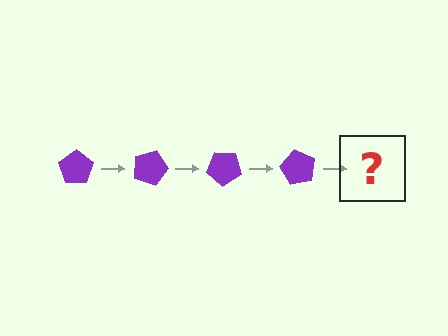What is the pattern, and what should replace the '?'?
The pattern is that the pentagon rotates 20 degrees each step. The '?' should be a purple pentagon rotated 80 degrees.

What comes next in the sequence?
The next element should be a purple pentagon rotated 80 degrees.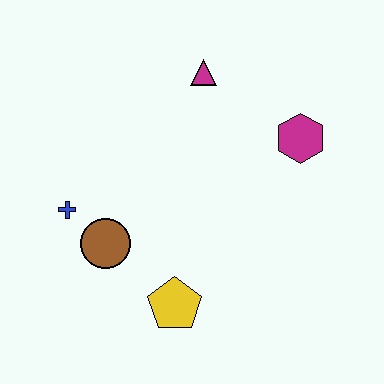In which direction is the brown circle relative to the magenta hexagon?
The brown circle is to the left of the magenta hexagon.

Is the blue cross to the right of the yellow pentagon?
No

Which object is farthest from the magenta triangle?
The yellow pentagon is farthest from the magenta triangle.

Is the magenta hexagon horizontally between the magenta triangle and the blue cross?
No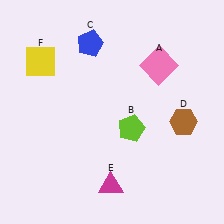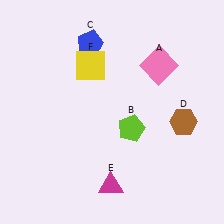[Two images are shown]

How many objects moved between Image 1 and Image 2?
1 object moved between the two images.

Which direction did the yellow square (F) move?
The yellow square (F) moved right.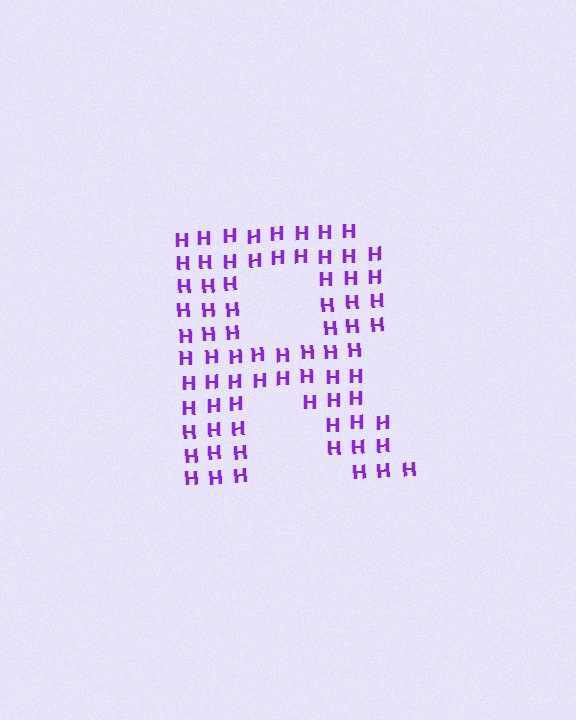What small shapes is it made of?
It is made of small letter H's.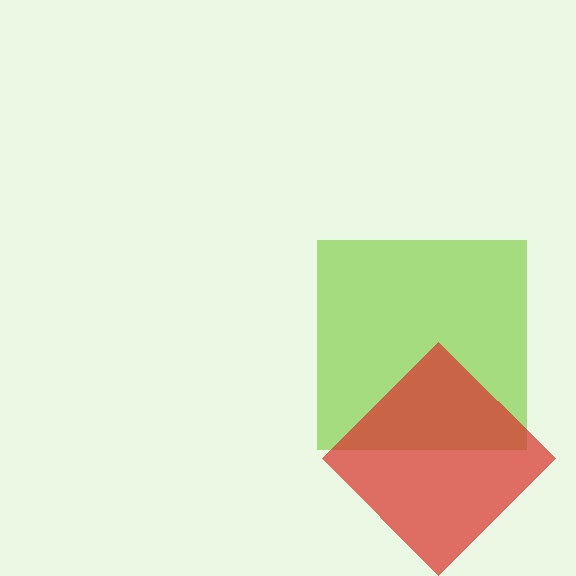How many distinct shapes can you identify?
There are 2 distinct shapes: a lime square, a red diamond.